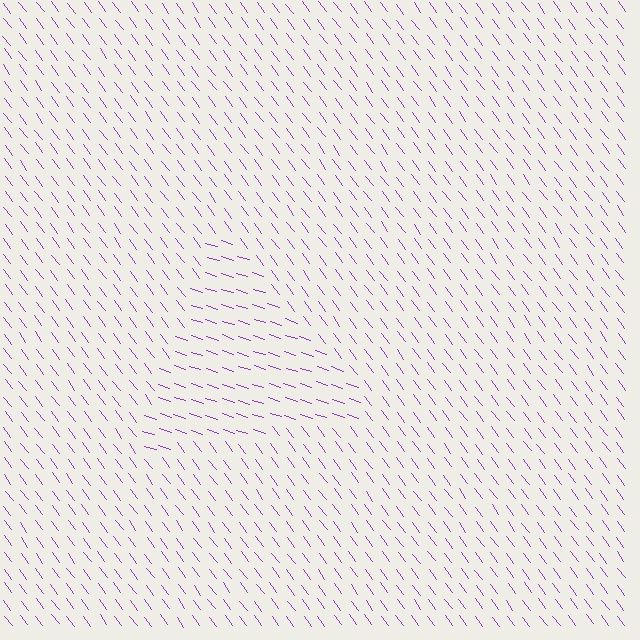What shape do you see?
I see a triangle.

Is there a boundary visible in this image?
Yes, there is a texture boundary formed by a change in line orientation.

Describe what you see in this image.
The image is filled with small purple line segments. A triangle region in the image has lines oriented differently from the surrounding lines, creating a visible texture boundary.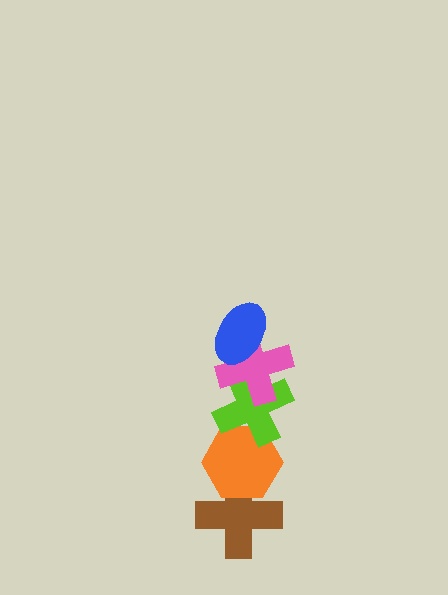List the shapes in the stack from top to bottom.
From top to bottom: the blue ellipse, the pink cross, the lime cross, the orange hexagon, the brown cross.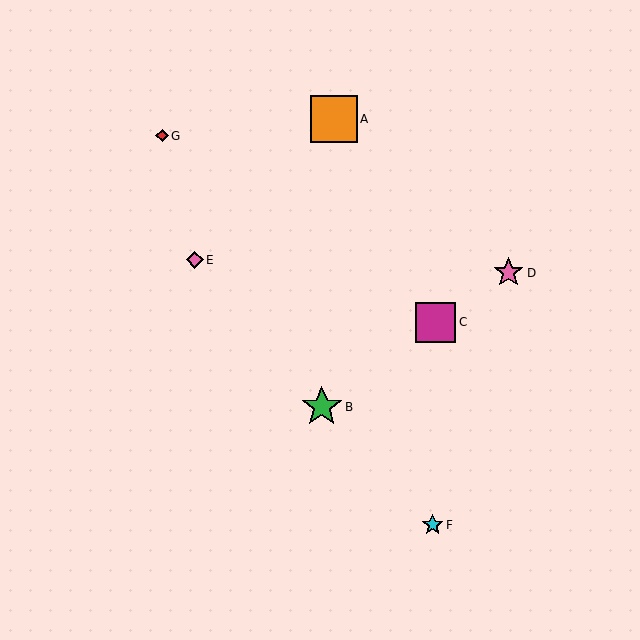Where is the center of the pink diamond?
The center of the pink diamond is at (195, 260).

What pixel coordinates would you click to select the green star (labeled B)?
Click at (322, 407) to select the green star B.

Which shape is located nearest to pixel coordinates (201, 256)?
The pink diamond (labeled E) at (195, 260) is nearest to that location.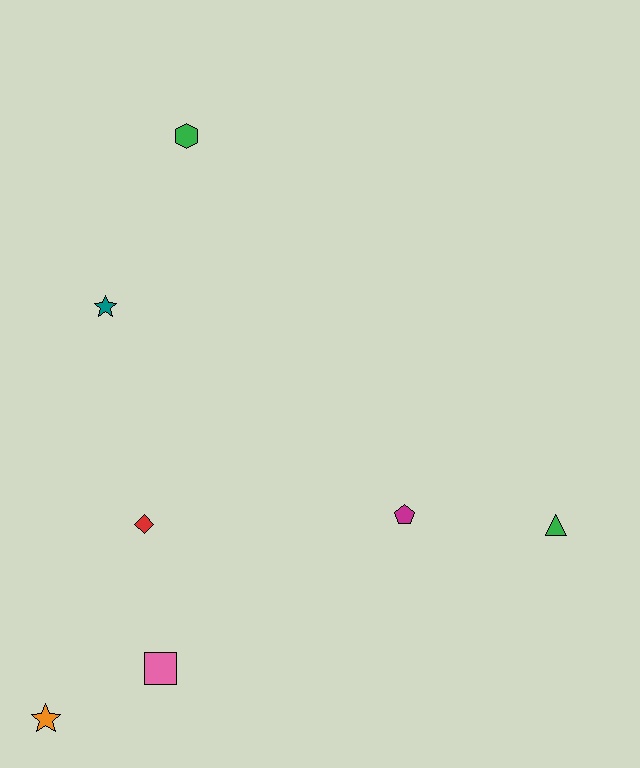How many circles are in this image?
There are no circles.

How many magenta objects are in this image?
There is 1 magenta object.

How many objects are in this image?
There are 7 objects.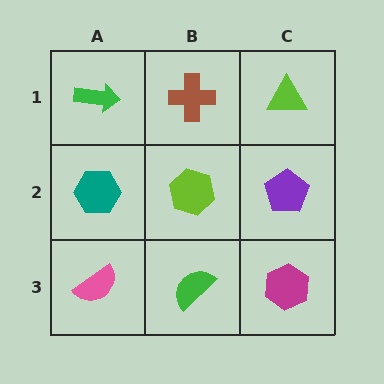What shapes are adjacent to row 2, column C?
A lime triangle (row 1, column C), a magenta hexagon (row 3, column C), a lime hexagon (row 2, column B).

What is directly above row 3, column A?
A teal hexagon.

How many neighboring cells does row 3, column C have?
2.